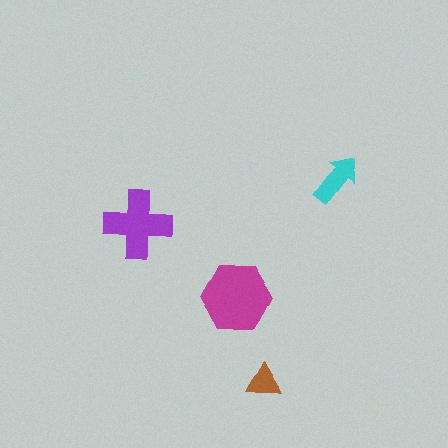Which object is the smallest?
The brown triangle.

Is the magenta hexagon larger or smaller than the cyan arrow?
Larger.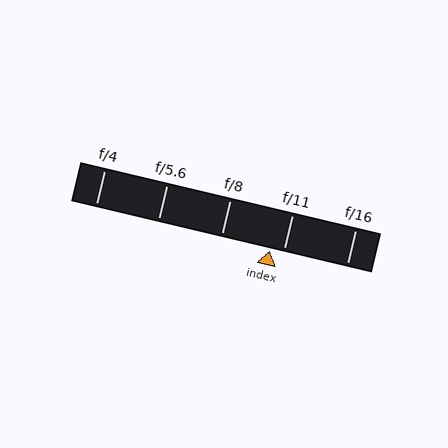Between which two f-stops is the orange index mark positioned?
The index mark is between f/8 and f/11.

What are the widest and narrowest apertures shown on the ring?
The widest aperture shown is f/4 and the narrowest is f/16.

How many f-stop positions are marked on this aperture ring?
There are 5 f-stop positions marked.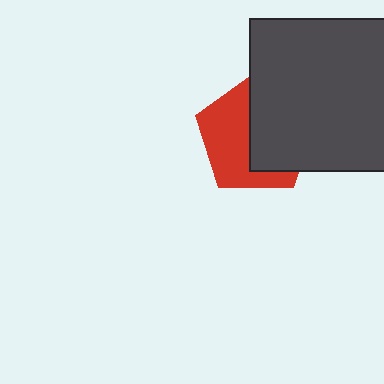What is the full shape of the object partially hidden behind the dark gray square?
The partially hidden object is a red pentagon.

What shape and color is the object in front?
The object in front is a dark gray square.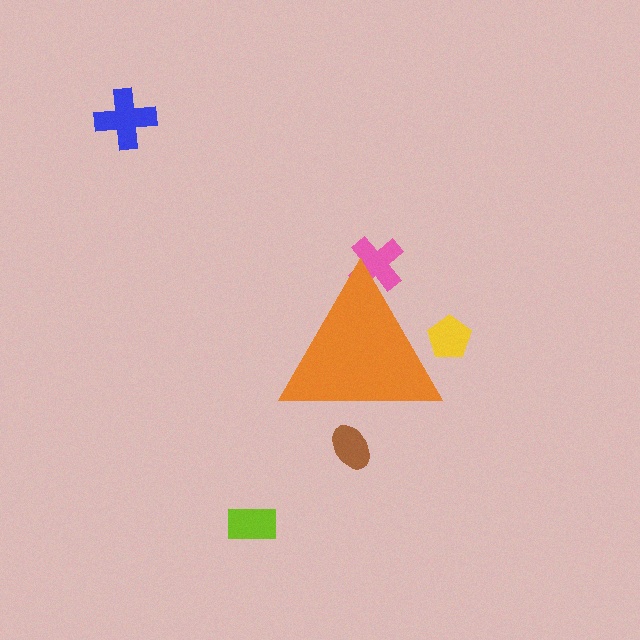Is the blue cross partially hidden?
No, the blue cross is fully visible.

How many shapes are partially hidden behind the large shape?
3 shapes are partially hidden.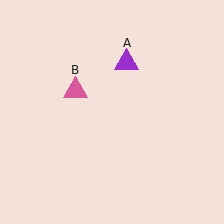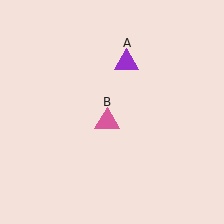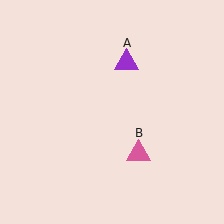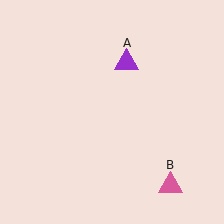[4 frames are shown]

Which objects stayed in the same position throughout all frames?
Purple triangle (object A) remained stationary.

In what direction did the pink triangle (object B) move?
The pink triangle (object B) moved down and to the right.